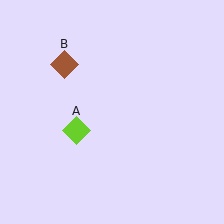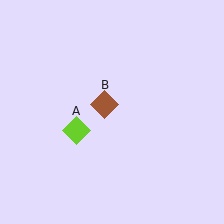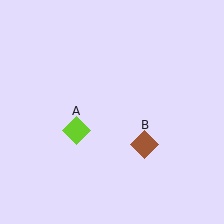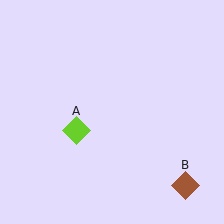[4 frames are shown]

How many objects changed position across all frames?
1 object changed position: brown diamond (object B).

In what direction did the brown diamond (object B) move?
The brown diamond (object B) moved down and to the right.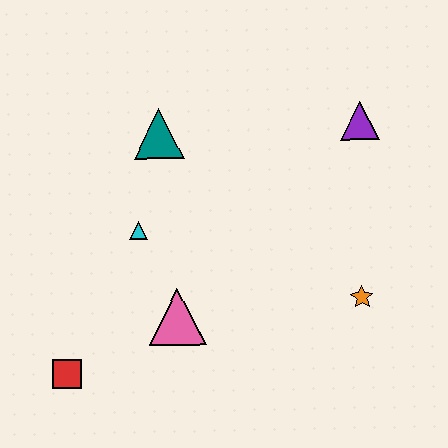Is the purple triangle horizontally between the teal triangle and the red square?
No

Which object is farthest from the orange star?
The red square is farthest from the orange star.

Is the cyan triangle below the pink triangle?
No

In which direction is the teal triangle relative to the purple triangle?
The teal triangle is to the left of the purple triangle.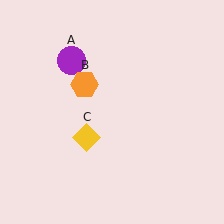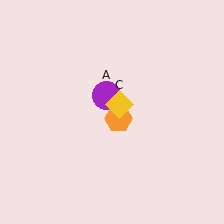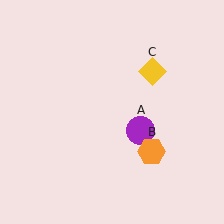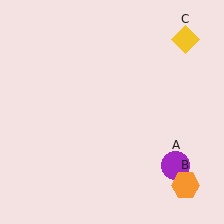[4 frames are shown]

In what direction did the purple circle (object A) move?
The purple circle (object A) moved down and to the right.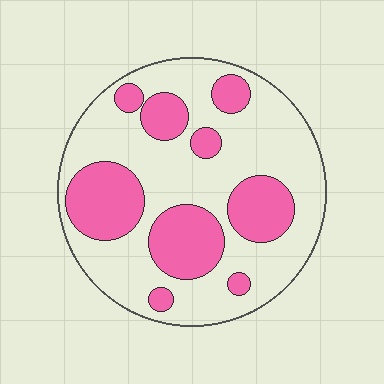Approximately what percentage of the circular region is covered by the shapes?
Approximately 35%.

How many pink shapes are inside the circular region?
9.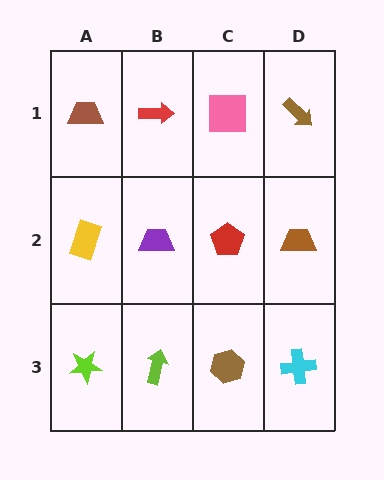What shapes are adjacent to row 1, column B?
A purple trapezoid (row 2, column B), a brown trapezoid (row 1, column A), a pink square (row 1, column C).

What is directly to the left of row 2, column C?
A purple trapezoid.